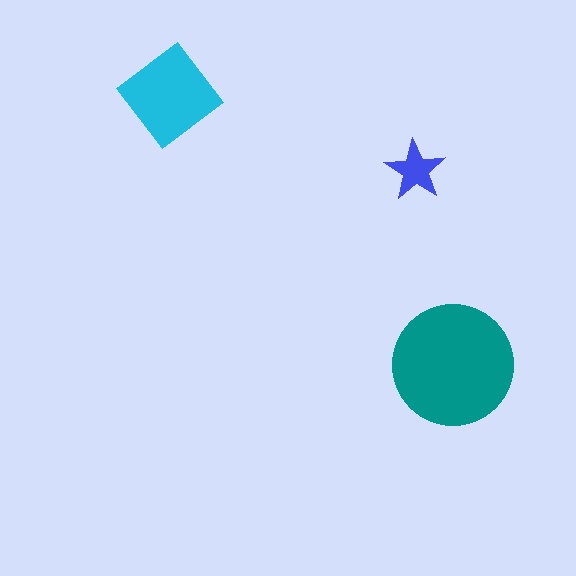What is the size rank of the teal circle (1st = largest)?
1st.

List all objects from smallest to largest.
The blue star, the cyan diamond, the teal circle.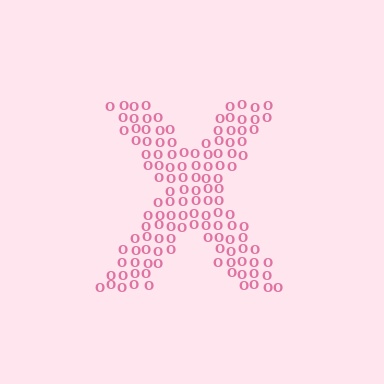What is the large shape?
The large shape is the letter X.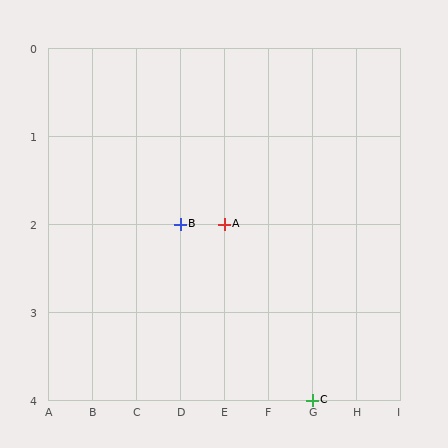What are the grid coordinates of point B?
Point B is at grid coordinates (D, 2).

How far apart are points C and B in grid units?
Points C and B are 3 columns and 2 rows apart (about 3.6 grid units diagonally).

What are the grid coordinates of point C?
Point C is at grid coordinates (G, 4).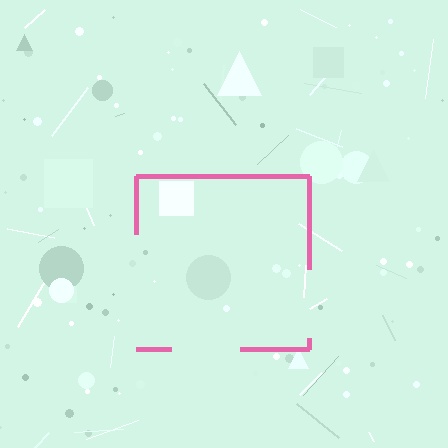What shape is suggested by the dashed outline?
The dashed outline suggests a square.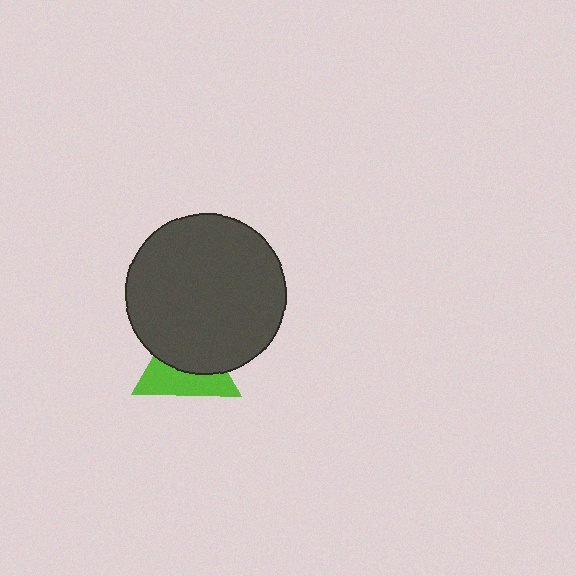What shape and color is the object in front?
The object in front is a dark gray circle.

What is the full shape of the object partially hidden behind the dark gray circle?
The partially hidden object is a lime triangle.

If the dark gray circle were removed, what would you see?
You would see the complete lime triangle.